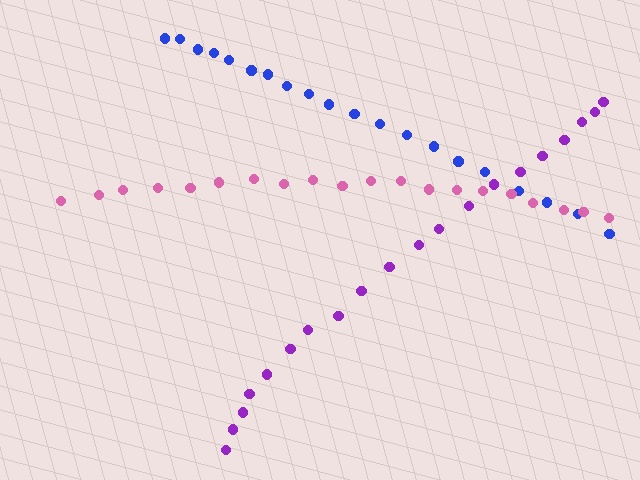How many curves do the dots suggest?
There are 3 distinct paths.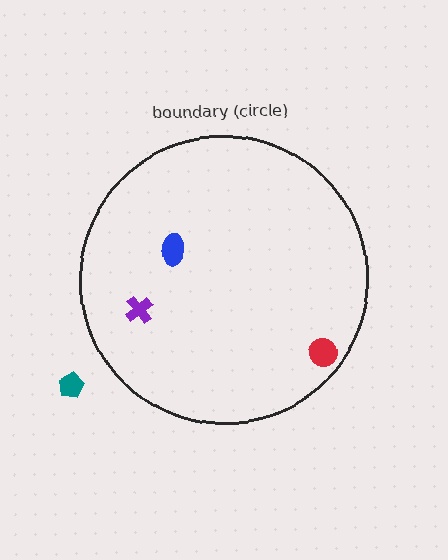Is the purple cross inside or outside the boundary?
Inside.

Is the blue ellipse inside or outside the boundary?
Inside.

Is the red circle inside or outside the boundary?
Inside.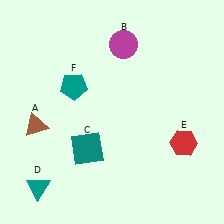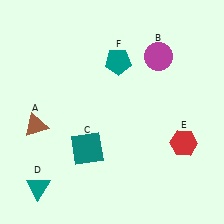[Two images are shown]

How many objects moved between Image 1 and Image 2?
2 objects moved between the two images.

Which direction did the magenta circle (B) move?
The magenta circle (B) moved right.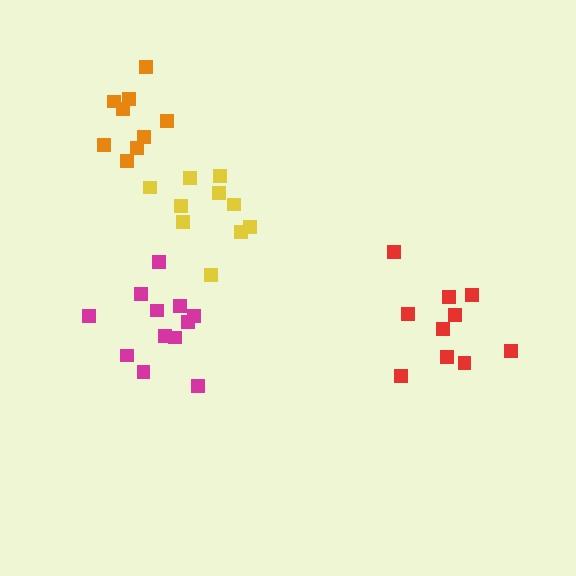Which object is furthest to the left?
The orange cluster is leftmost.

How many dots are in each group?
Group 1: 10 dots, Group 2: 12 dots, Group 3: 10 dots, Group 4: 9 dots (41 total).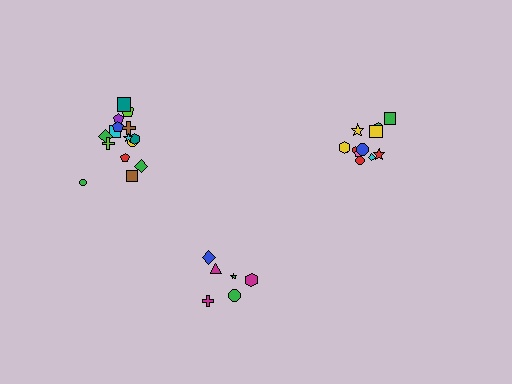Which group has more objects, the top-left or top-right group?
The top-left group.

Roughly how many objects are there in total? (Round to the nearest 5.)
Roughly 35 objects in total.